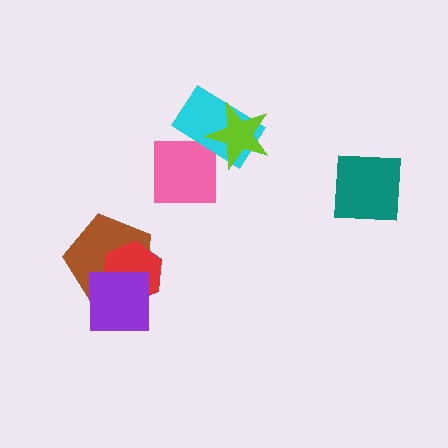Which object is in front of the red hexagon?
The purple square is in front of the red hexagon.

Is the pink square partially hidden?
Yes, it is partially covered by another shape.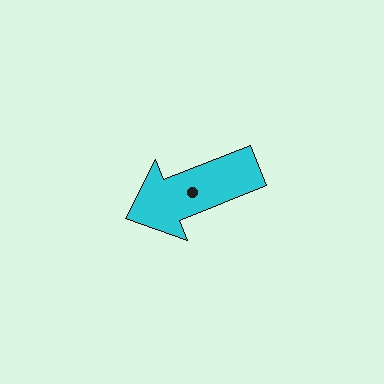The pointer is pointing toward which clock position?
Roughly 8 o'clock.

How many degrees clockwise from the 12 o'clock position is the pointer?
Approximately 248 degrees.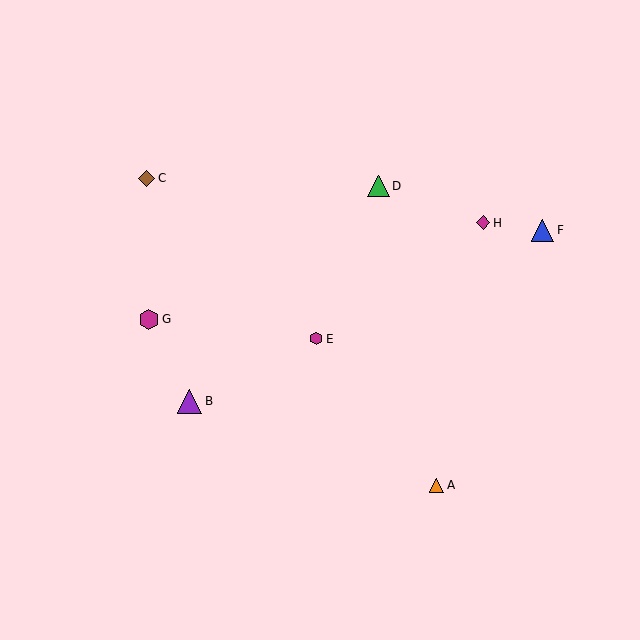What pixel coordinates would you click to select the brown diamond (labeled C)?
Click at (147, 178) to select the brown diamond C.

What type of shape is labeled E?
Shape E is a magenta hexagon.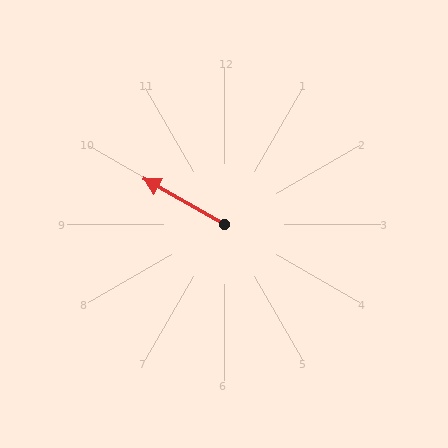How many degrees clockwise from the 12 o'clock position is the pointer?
Approximately 300 degrees.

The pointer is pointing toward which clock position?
Roughly 10 o'clock.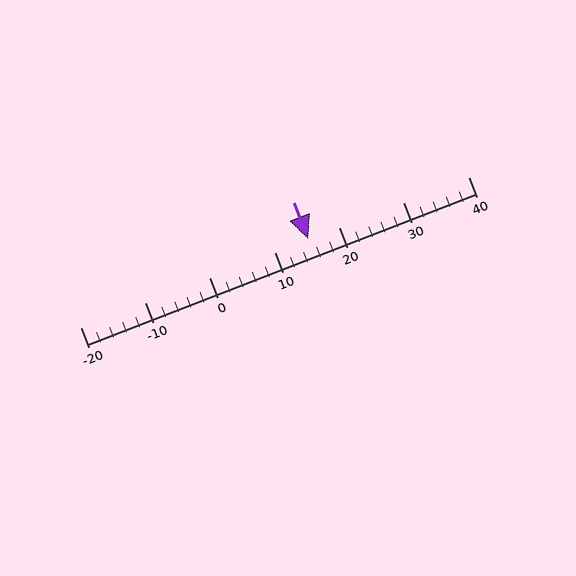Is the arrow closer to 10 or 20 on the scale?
The arrow is closer to 20.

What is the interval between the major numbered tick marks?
The major tick marks are spaced 10 units apart.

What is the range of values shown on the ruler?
The ruler shows values from -20 to 40.